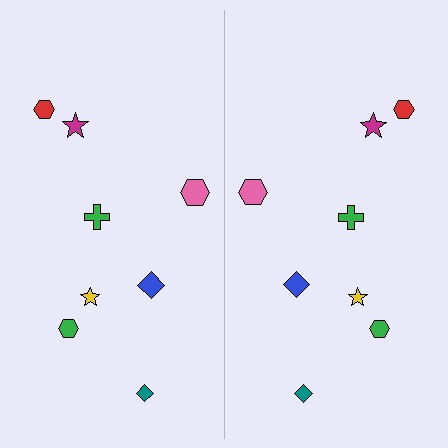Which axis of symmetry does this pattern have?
The pattern has a vertical axis of symmetry running through the center of the image.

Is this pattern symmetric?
Yes, this pattern has bilateral (reflection) symmetry.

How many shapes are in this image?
There are 16 shapes in this image.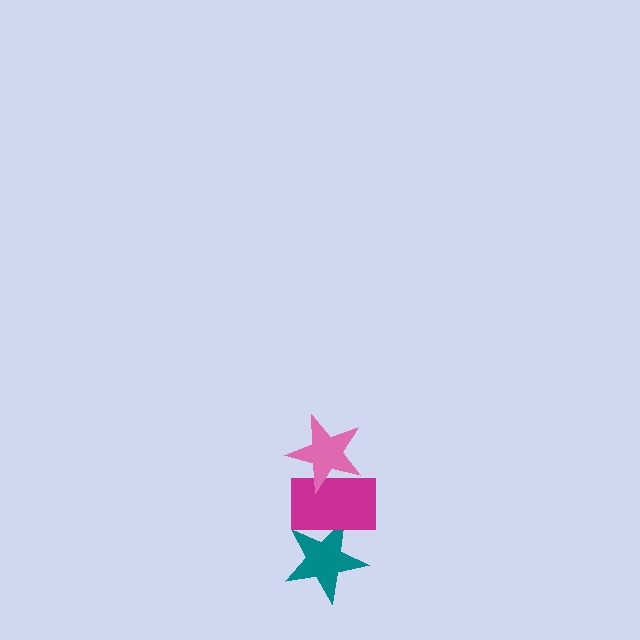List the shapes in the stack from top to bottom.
From top to bottom: the pink star, the magenta rectangle, the teal star.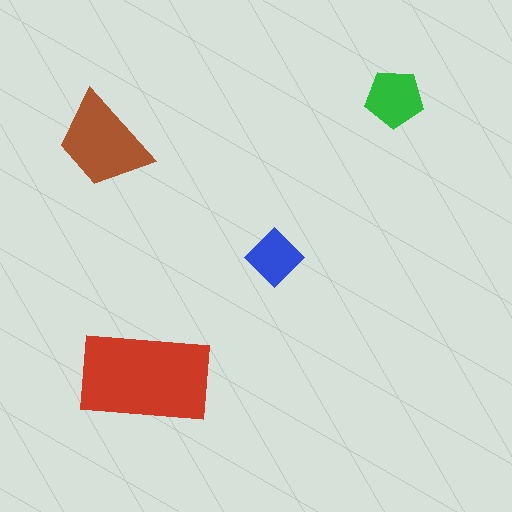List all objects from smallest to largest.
The blue diamond, the green pentagon, the brown trapezoid, the red rectangle.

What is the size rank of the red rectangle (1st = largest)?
1st.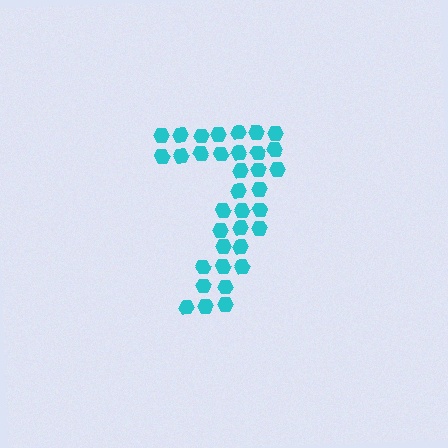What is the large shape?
The large shape is the digit 7.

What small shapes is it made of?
It is made of small hexagons.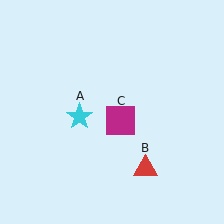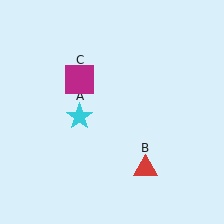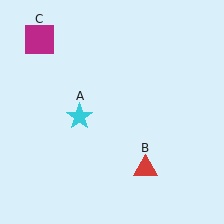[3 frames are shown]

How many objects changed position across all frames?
1 object changed position: magenta square (object C).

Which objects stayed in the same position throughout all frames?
Cyan star (object A) and red triangle (object B) remained stationary.